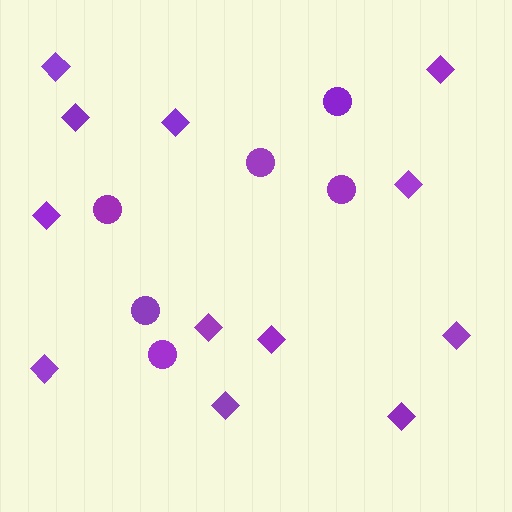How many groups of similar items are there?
There are 2 groups: one group of diamonds (12) and one group of circles (6).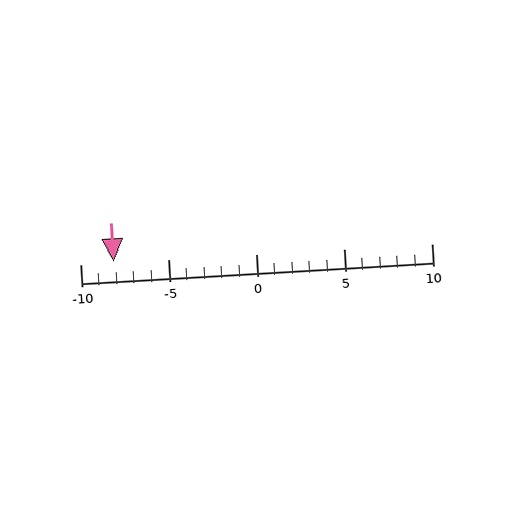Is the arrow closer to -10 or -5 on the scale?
The arrow is closer to -10.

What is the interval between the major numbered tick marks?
The major tick marks are spaced 5 units apart.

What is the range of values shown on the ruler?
The ruler shows values from -10 to 10.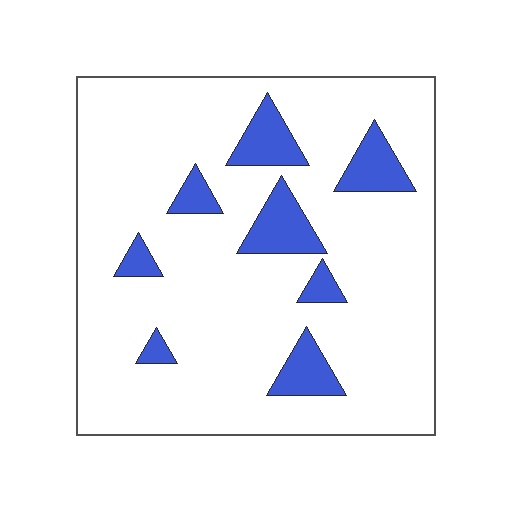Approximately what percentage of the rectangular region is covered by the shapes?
Approximately 15%.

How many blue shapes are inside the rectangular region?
8.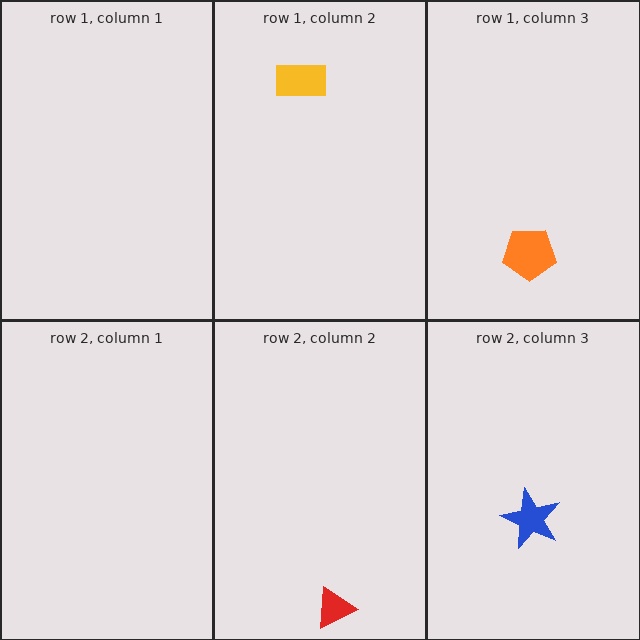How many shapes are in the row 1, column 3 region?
1.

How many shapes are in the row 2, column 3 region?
1.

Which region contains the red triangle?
The row 2, column 2 region.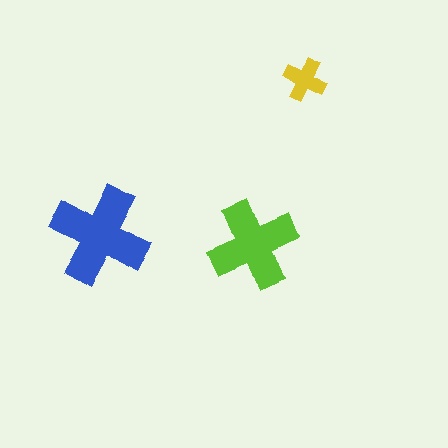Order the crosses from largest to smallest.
the blue one, the lime one, the yellow one.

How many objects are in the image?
There are 3 objects in the image.